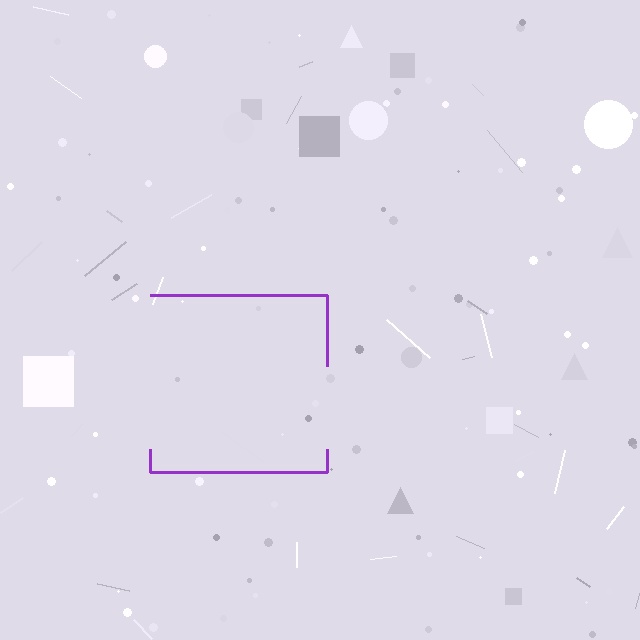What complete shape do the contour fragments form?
The contour fragments form a square.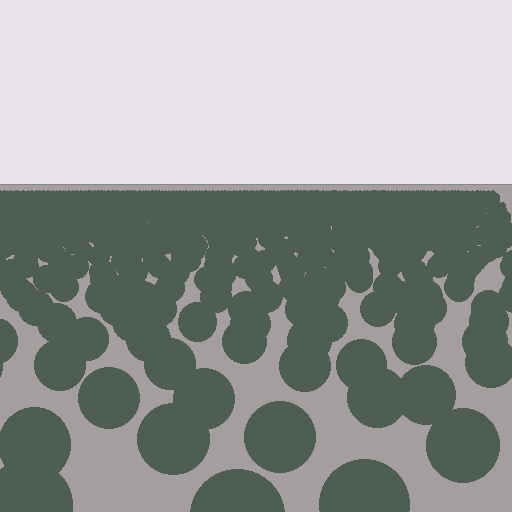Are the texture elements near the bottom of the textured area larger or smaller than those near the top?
Larger. Near the bottom, elements are closer to the viewer and appear at a bigger on-screen size.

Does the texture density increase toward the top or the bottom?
Density increases toward the top.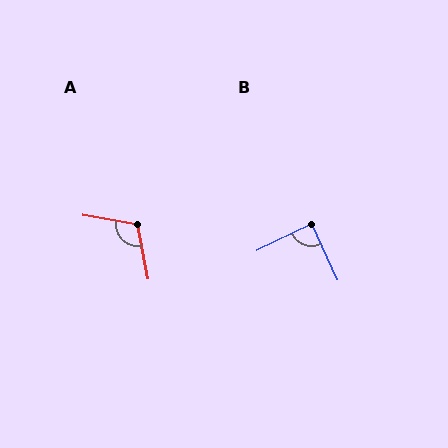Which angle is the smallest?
B, at approximately 89 degrees.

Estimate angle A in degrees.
Approximately 111 degrees.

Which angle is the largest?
A, at approximately 111 degrees.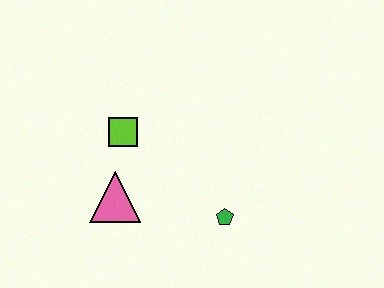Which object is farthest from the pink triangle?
The green pentagon is farthest from the pink triangle.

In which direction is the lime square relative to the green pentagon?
The lime square is to the left of the green pentagon.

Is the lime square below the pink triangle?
No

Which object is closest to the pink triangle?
The lime square is closest to the pink triangle.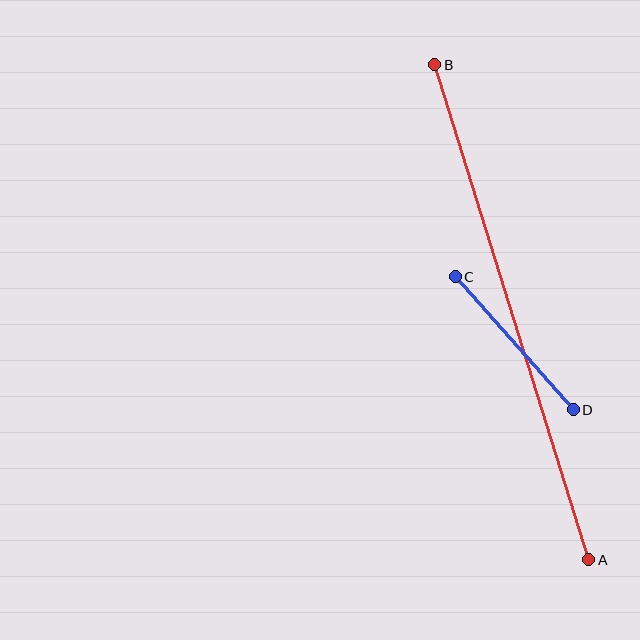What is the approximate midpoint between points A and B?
The midpoint is at approximately (512, 312) pixels.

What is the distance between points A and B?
The distance is approximately 518 pixels.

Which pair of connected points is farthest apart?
Points A and B are farthest apart.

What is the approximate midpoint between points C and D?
The midpoint is at approximately (514, 343) pixels.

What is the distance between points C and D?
The distance is approximately 178 pixels.